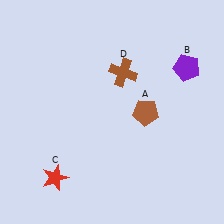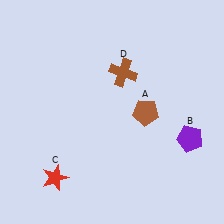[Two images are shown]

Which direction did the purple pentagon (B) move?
The purple pentagon (B) moved down.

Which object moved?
The purple pentagon (B) moved down.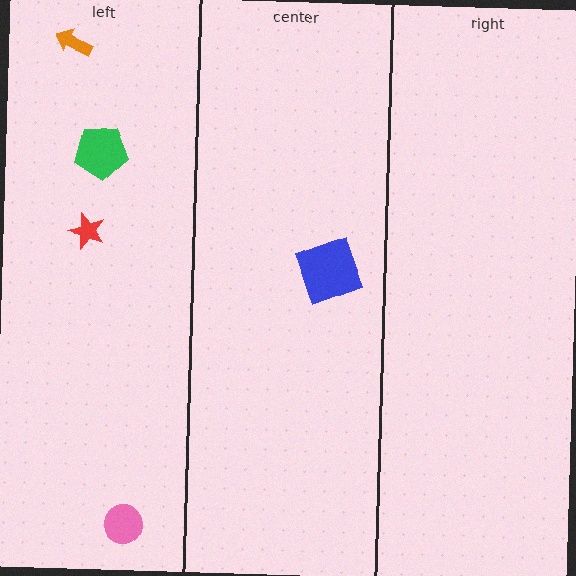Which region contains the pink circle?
The left region.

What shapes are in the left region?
The orange arrow, the pink circle, the red star, the green pentagon.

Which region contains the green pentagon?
The left region.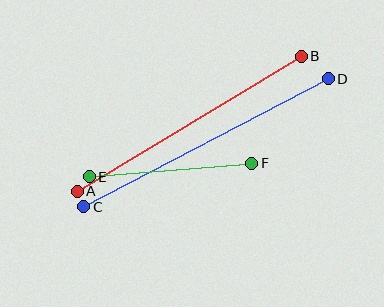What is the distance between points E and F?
The distance is approximately 163 pixels.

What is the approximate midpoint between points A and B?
The midpoint is at approximately (189, 124) pixels.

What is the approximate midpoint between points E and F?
The midpoint is at approximately (170, 170) pixels.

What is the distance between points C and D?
The distance is approximately 276 pixels.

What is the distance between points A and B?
The distance is approximately 262 pixels.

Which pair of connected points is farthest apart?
Points C and D are farthest apart.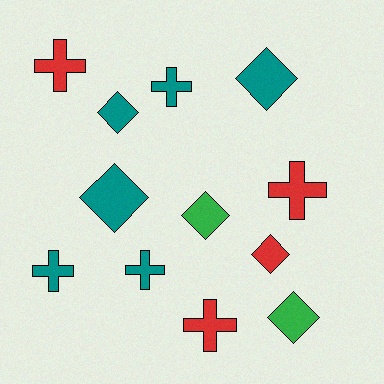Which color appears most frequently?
Teal, with 6 objects.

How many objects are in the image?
There are 12 objects.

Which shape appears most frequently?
Diamond, with 6 objects.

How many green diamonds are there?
There are 2 green diamonds.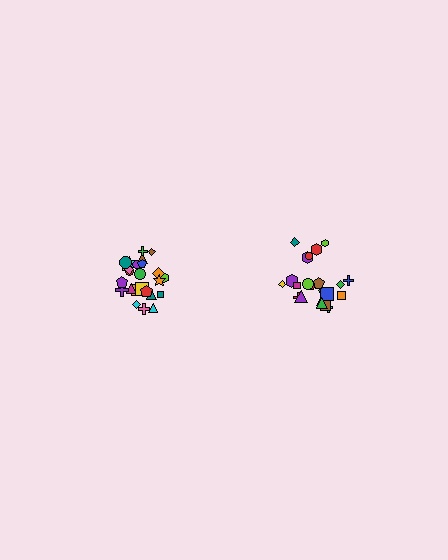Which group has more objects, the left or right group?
The left group.